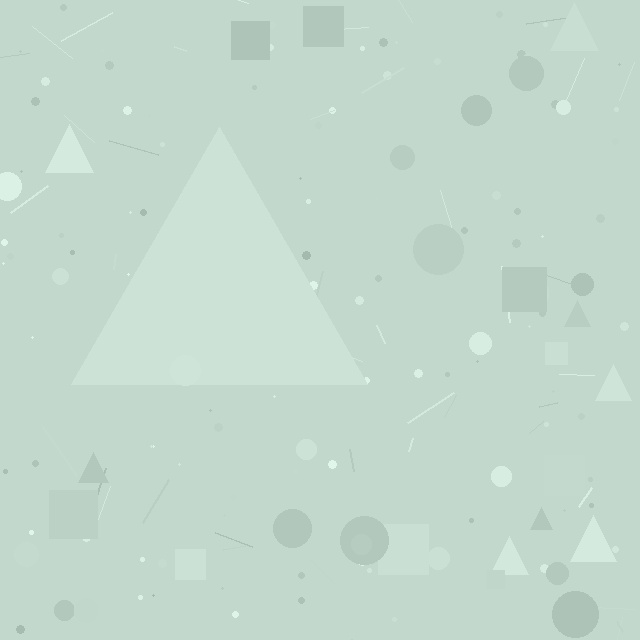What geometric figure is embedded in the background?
A triangle is embedded in the background.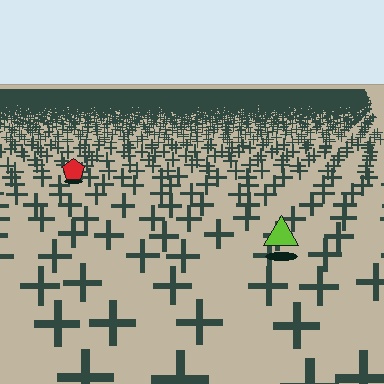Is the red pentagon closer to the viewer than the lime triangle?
No. The lime triangle is closer — you can tell from the texture gradient: the ground texture is coarser near it.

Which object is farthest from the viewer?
The red pentagon is farthest from the viewer. It appears smaller and the ground texture around it is denser.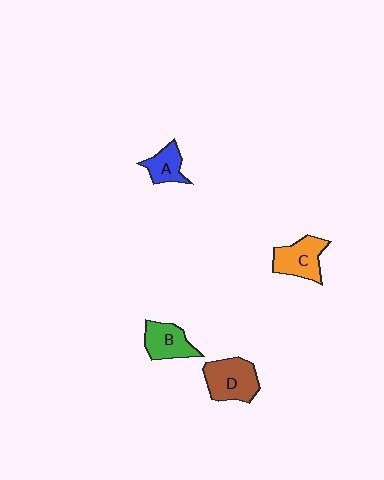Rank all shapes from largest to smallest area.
From largest to smallest: D (brown), C (orange), B (green), A (blue).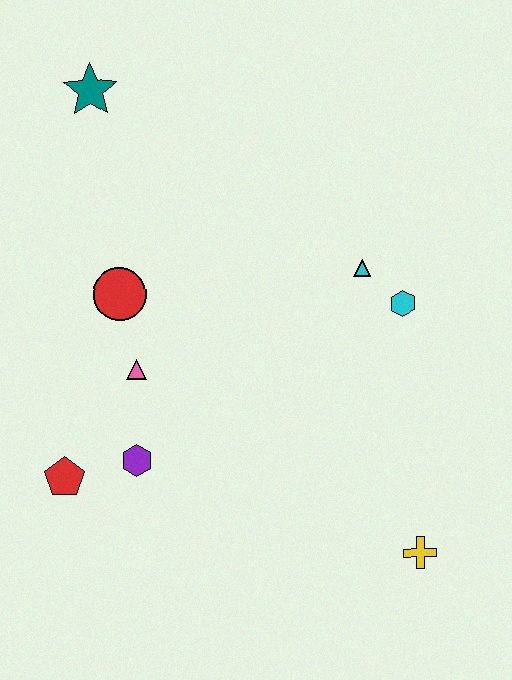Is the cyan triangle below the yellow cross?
No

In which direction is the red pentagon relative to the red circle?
The red pentagon is below the red circle.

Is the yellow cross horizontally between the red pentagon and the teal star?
No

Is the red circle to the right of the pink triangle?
No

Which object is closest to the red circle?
The pink triangle is closest to the red circle.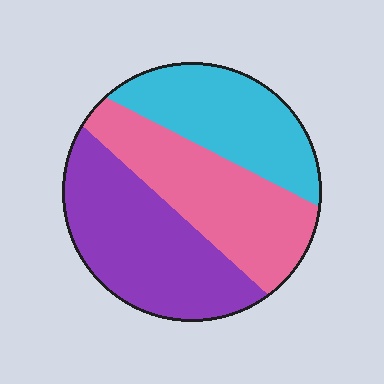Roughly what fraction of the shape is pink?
Pink covers about 35% of the shape.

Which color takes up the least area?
Cyan, at roughly 30%.